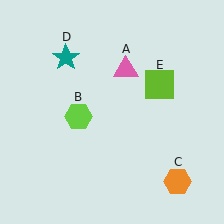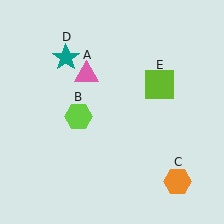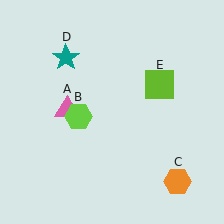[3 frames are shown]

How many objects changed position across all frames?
1 object changed position: pink triangle (object A).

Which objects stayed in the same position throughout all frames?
Lime hexagon (object B) and orange hexagon (object C) and teal star (object D) and lime square (object E) remained stationary.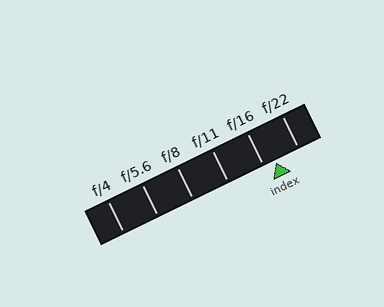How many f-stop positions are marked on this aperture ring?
There are 6 f-stop positions marked.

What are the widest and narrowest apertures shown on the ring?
The widest aperture shown is f/4 and the narrowest is f/22.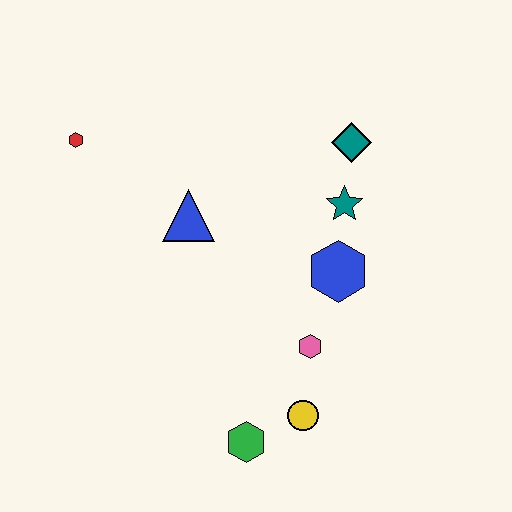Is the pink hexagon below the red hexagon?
Yes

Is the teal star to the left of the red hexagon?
No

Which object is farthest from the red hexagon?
The yellow circle is farthest from the red hexagon.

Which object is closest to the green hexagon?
The yellow circle is closest to the green hexagon.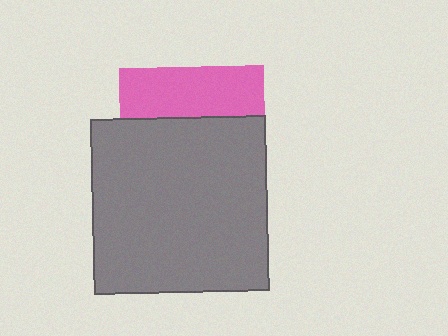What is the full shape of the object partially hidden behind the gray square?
The partially hidden object is a pink square.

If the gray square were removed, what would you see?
You would see the complete pink square.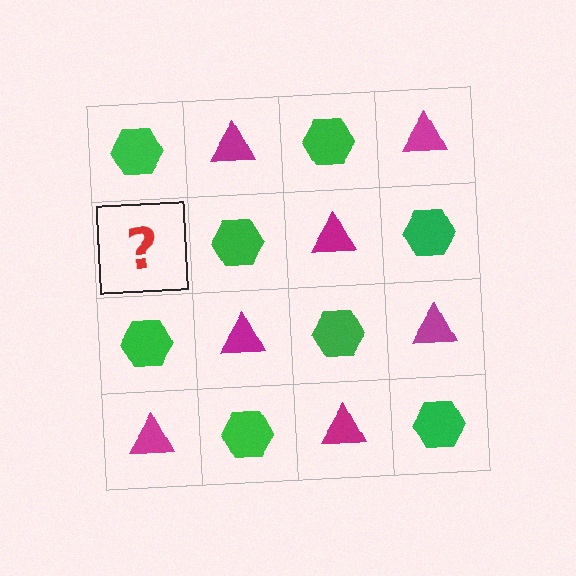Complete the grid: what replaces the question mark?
The question mark should be replaced with a magenta triangle.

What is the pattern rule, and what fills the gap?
The rule is that it alternates green hexagon and magenta triangle in a checkerboard pattern. The gap should be filled with a magenta triangle.